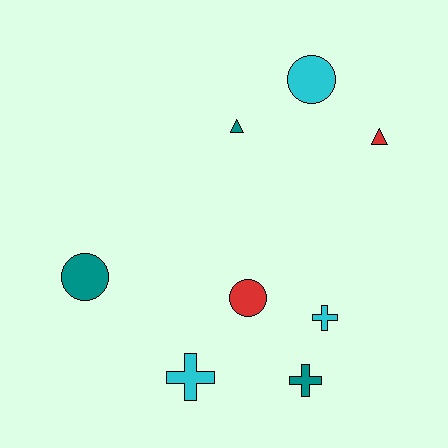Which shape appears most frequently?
Circle, with 3 objects.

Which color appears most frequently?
Teal, with 3 objects.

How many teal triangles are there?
There is 1 teal triangle.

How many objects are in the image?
There are 8 objects.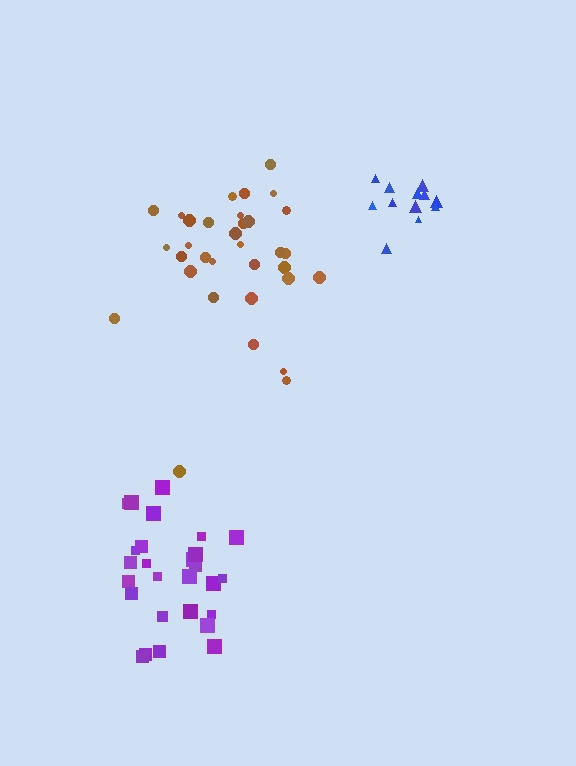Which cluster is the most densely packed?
Blue.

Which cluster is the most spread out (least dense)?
Brown.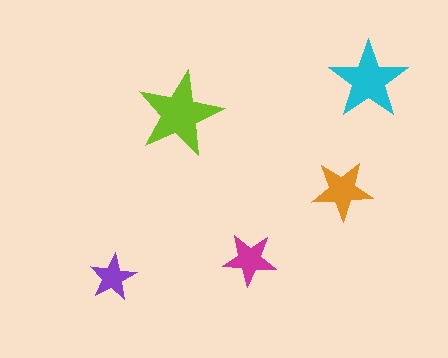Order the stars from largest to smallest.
the lime one, the cyan one, the orange one, the magenta one, the purple one.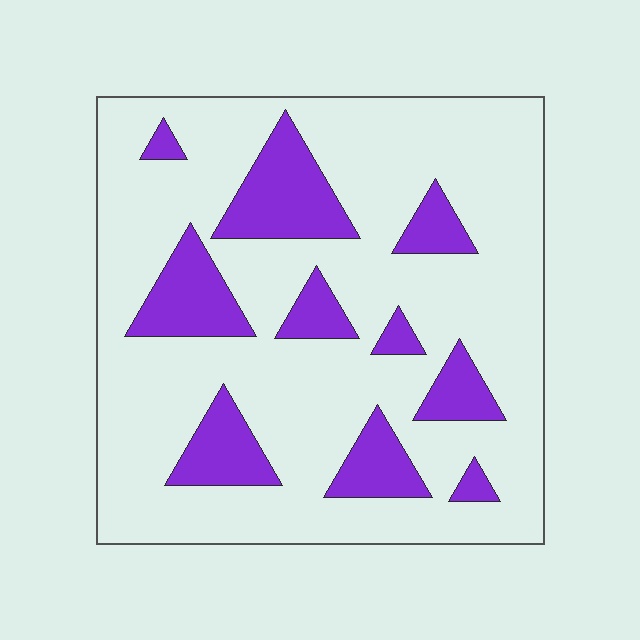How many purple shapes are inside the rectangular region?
10.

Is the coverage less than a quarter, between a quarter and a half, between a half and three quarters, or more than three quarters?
Less than a quarter.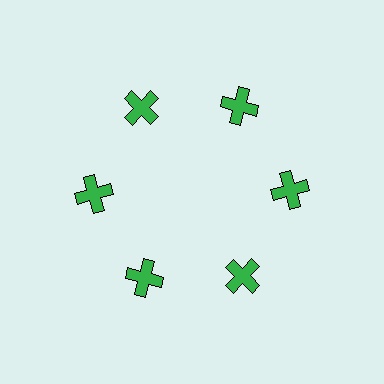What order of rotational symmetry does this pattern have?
This pattern has 6-fold rotational symmetry.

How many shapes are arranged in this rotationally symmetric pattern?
There are 6 shapes, arranged in 6 groups of 1.